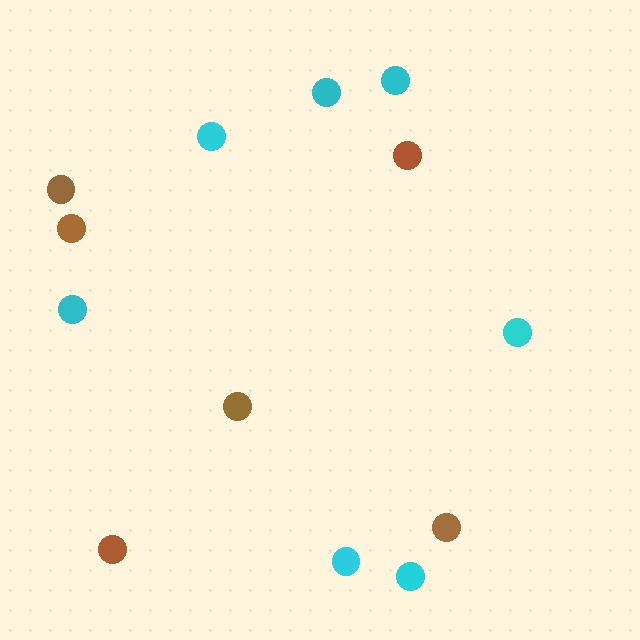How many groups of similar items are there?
There are 2 groups: one group of cyan circles (7) and one group of brown circles (6).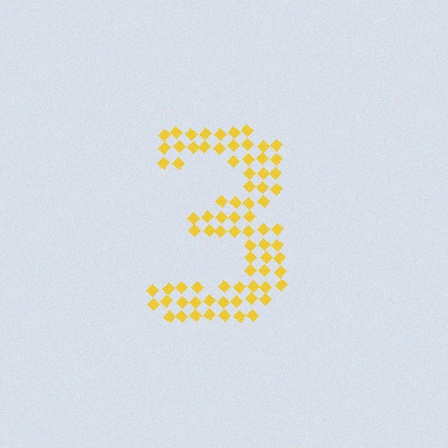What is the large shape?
The large shape is the digit 3.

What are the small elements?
The small elements are diamonds.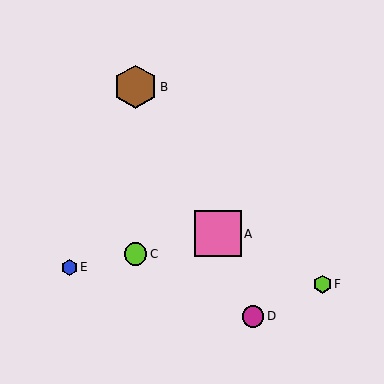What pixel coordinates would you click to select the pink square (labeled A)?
Click at (218, 234) to select the pink square A.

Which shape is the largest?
The pink square (labeled A) is the largest.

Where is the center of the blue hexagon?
The center of the blue hexagon is at (69, 268).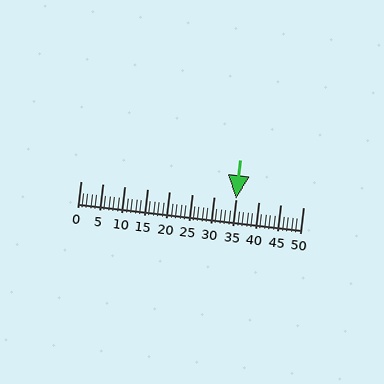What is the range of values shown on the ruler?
The ruler shows values from 0 to 50.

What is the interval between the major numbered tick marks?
The major tick marks are spaced 5 units apart.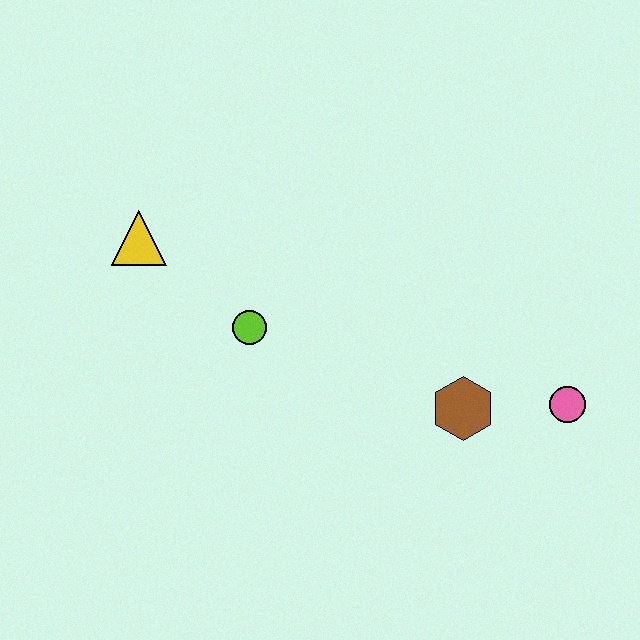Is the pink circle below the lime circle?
Yes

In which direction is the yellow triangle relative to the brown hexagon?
The yellow triangle is to the left of the brown hexagon.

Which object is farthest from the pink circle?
The yellow triangle is farthest from the pink circle.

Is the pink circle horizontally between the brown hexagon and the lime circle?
No